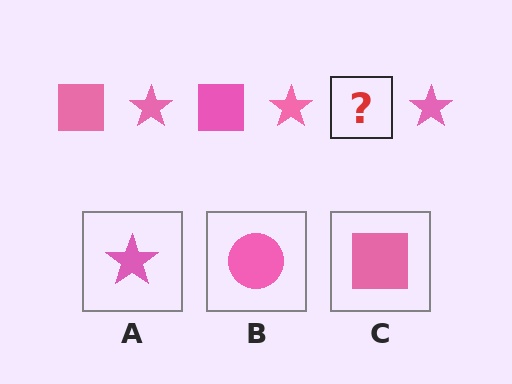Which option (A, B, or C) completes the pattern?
C.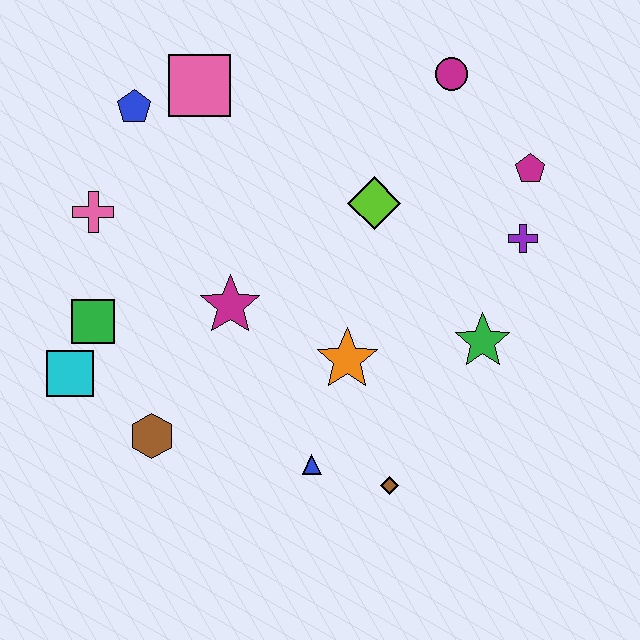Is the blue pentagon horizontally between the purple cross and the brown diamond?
No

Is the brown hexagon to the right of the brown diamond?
No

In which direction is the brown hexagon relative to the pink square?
The brown hexagon is below the pink square.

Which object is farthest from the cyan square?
The magenta pentagon is farthest from the cyan square.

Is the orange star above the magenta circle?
No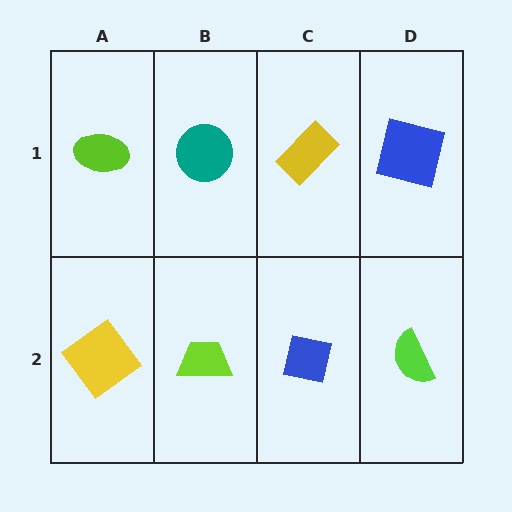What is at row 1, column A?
A lime ellipse.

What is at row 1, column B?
A teal circle.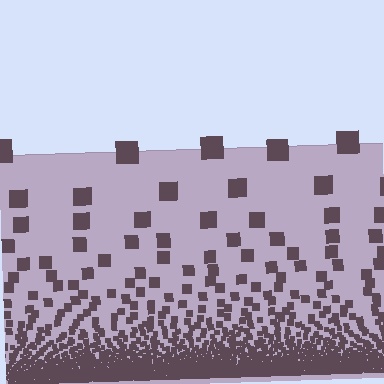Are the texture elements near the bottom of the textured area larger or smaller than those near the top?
Smaller. The gradient is inverted — elements near the bottom are smaller and denser.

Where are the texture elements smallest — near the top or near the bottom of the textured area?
Near the bottom.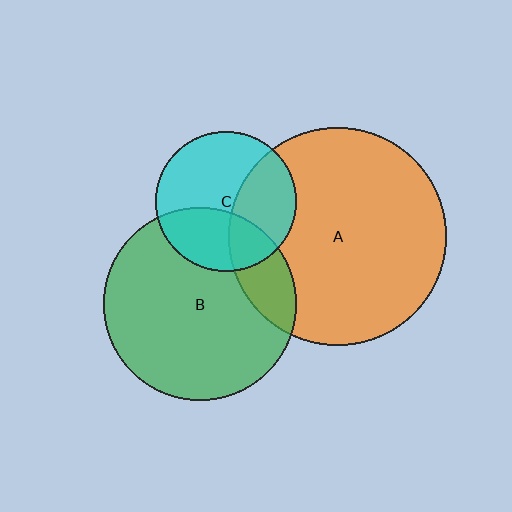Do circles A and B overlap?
Yes.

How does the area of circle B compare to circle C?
Approximately 1.9 times.